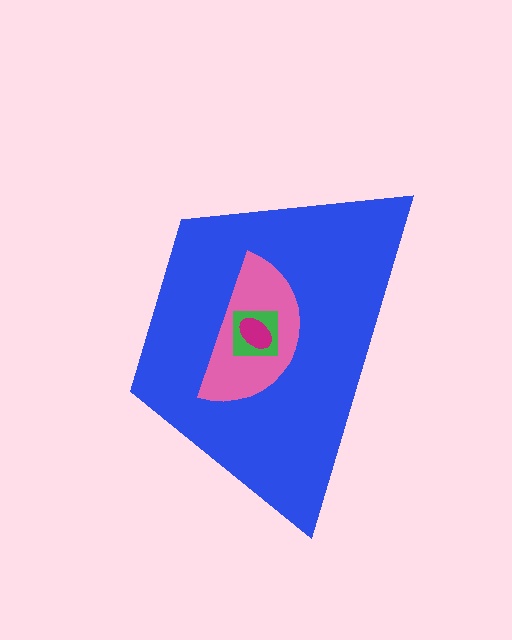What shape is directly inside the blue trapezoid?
The pink semicircle.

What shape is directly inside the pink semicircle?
The green square.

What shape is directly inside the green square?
The magenta ellipse.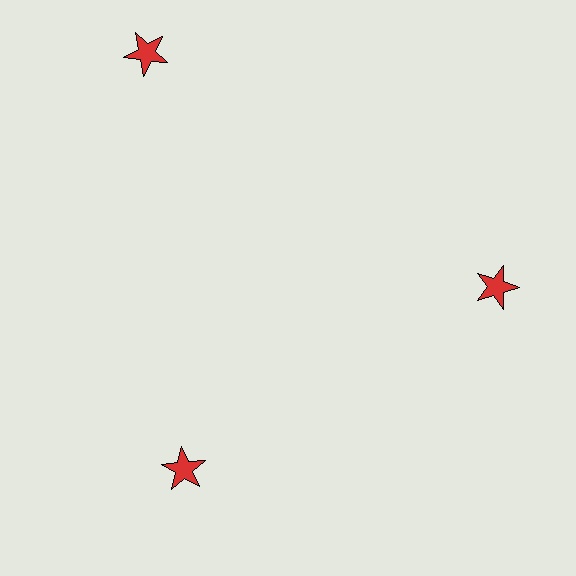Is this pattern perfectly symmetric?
No. The 3 red stars are arranged in a ring, but one element near the 11 o'clock position is pushed outward from the center, breaking the 3-fold rotational symmetry.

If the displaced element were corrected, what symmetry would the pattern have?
It would have 3-fold rotational symmetry — the pattern would map onto itself every 120 degrees.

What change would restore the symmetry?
The symmetry would be restored by moving it inward, back onto the ring so that all 3 stars sit at equal angles and equal distance from the center.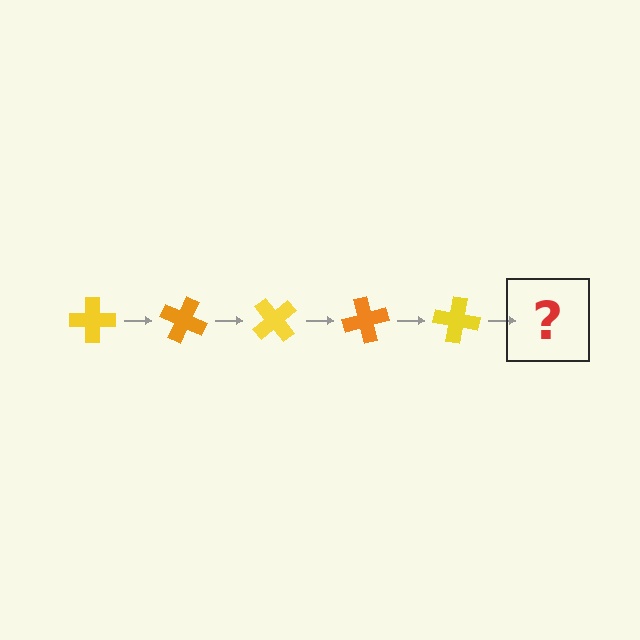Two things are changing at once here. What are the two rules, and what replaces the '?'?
The two rules are that it rotates 25 degrees each step and the color cycles through yellow and orange. The '?' should be an orange cross, rotated 125 degrees from the start.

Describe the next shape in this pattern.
It should be an orange cross, rotated 125 degrees from the start.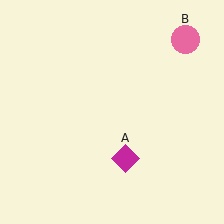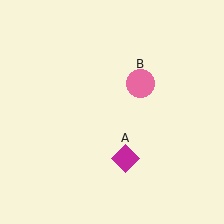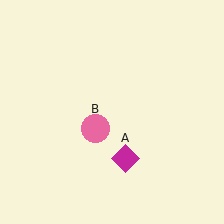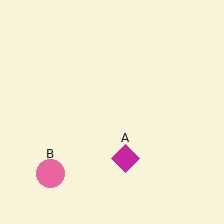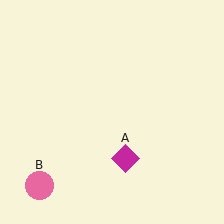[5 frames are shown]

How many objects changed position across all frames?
1 object changed position: pink circle (object B).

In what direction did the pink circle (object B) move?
The pink circle (object B) moved down and to the left.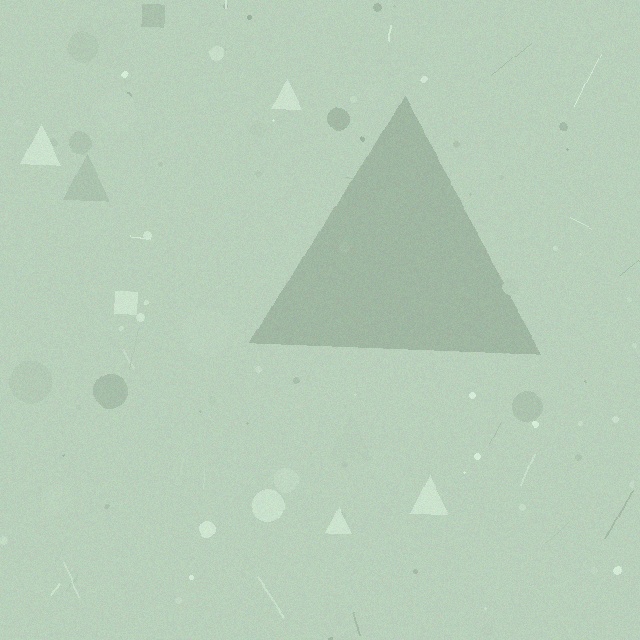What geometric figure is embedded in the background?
A triangle is embedded in the background.